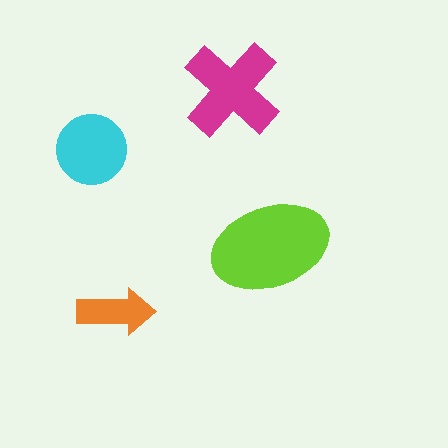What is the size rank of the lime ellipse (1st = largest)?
1st.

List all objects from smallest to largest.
The orange arrow, the cyan circle, the magenta cross, the lime ellipse.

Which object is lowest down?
The orange arrow is bottommost.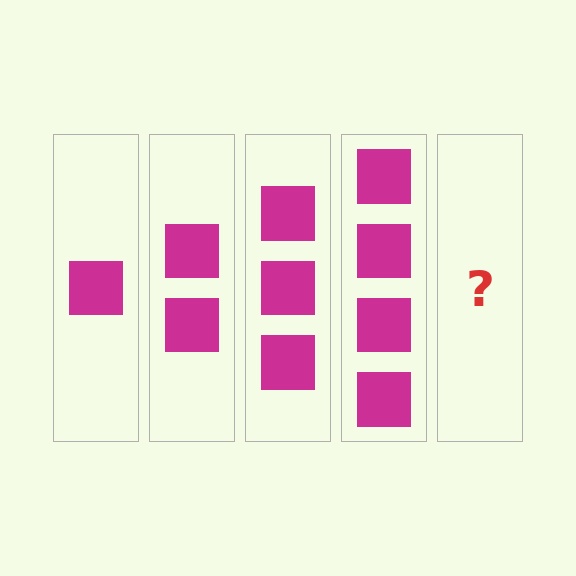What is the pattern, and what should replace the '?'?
The pattern is that each step adds one more square. The '?' should be 5 squares.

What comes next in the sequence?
The next element should be 5 squares.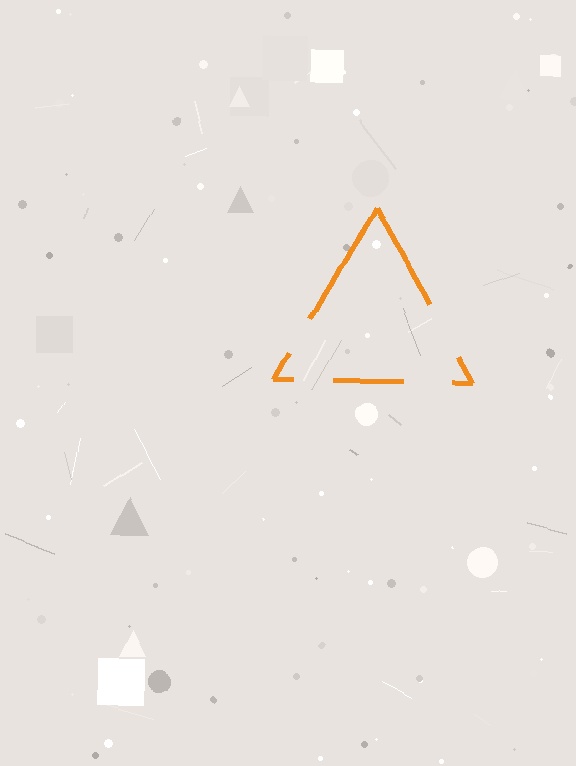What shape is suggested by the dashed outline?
The dashed outline suggests a triangle.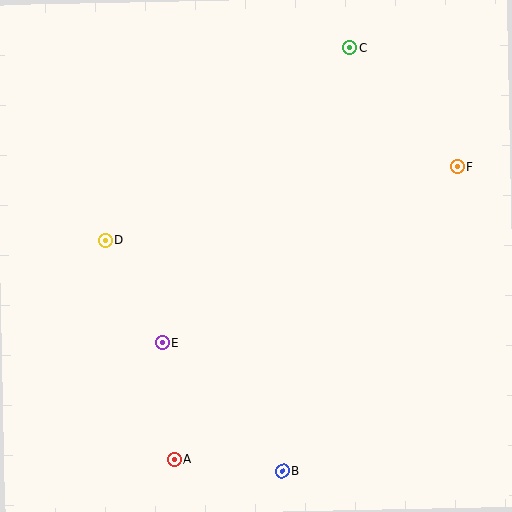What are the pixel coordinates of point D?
Point D is at (105, 240).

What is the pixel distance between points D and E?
The distance between D and E is 117 pixels.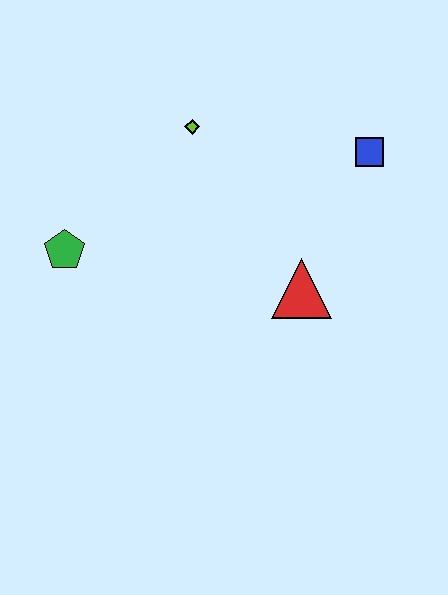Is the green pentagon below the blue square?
Yes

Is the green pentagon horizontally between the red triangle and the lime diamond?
No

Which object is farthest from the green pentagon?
The blue square is farthest from the green pentagon.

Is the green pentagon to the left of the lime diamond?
Yes